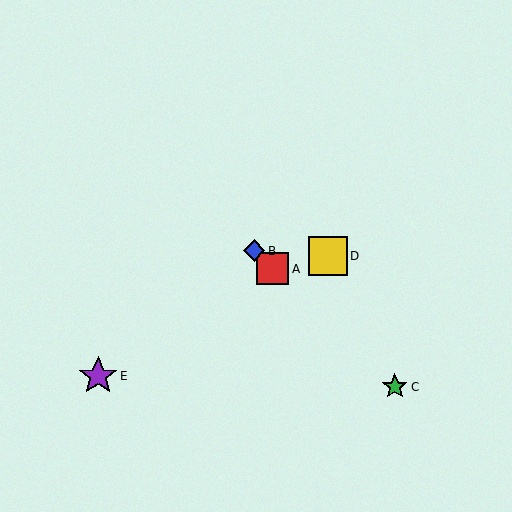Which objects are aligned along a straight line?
Objects A, B, C are aligned along a straight line.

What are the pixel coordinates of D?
Object D is at (328, 256).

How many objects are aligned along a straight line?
3 objects (A, B, C) are aligned along a straight line.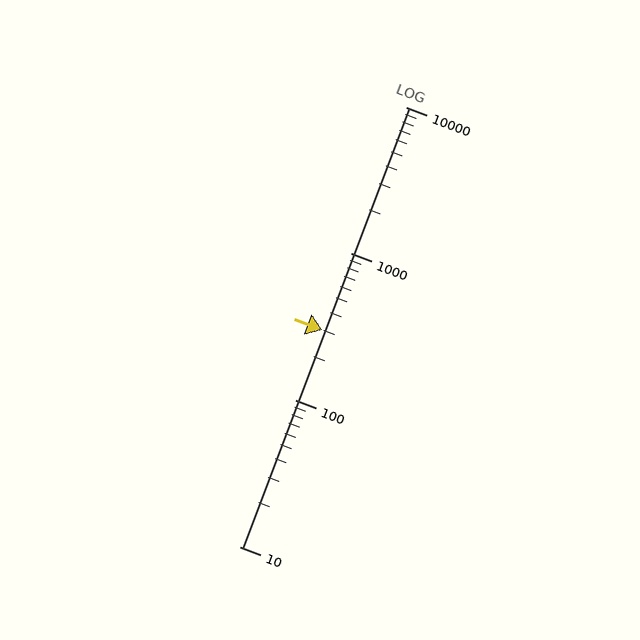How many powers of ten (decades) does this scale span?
The scale spans 3 decades, from 10 to 10000.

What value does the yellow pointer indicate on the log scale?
The pointer indicates approximately 300.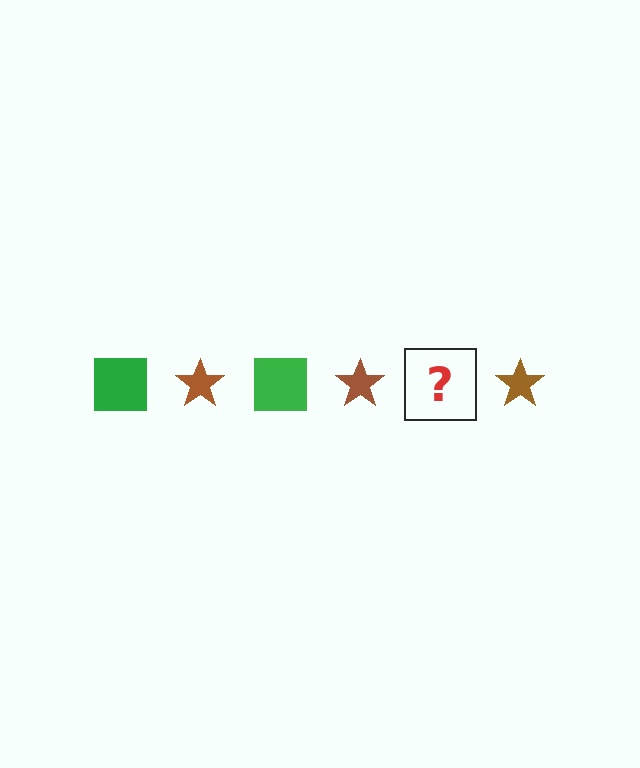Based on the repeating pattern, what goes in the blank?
The blank should be a green square.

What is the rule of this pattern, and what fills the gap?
The rule is that the pattern alternates between green square and brown star. The gap should be filled with a green square.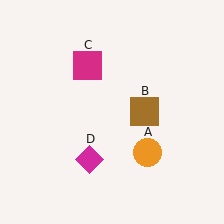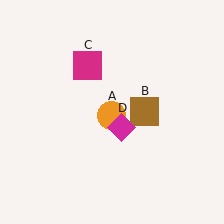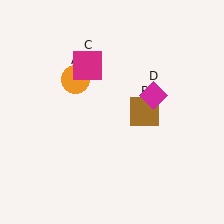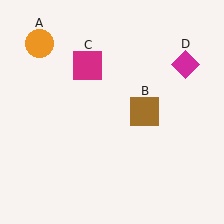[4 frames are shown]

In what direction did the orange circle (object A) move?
The orange circle (object A) moved up and to the left.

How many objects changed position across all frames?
2 objects changed position: orange circle (object A), magenta diamond (object D).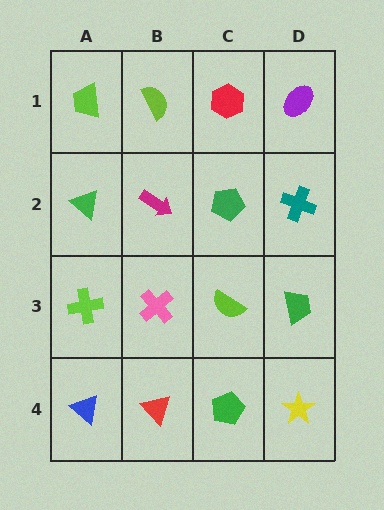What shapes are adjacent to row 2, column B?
A lime semicircle (row 1, column B), a pink cross (row 3, column B), a green triangle (row 2, column A), a green pentagon (row 2, column C).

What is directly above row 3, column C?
A green pentagon.